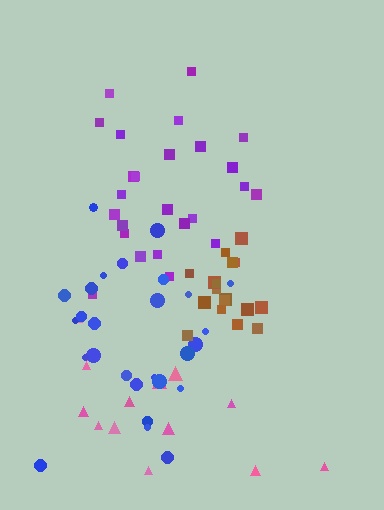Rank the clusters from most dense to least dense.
brown, blue, purple, pink.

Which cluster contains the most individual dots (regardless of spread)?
Blue (27).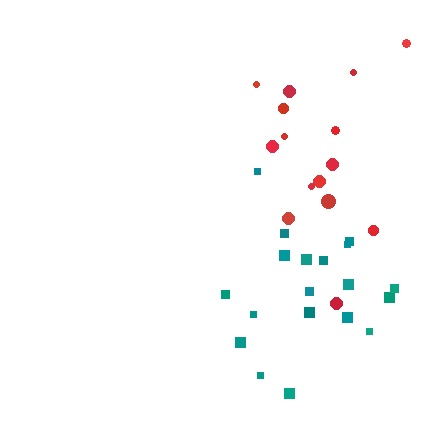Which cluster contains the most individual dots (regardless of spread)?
Teal (19).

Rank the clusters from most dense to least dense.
teal, red.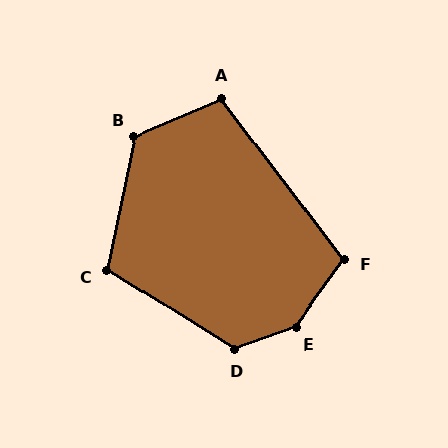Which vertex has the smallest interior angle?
A, at approximately 104 degrees.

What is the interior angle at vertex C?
Approximately 111 degrees (obtuse).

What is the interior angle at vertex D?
Approximately 128 degrees (obtuse).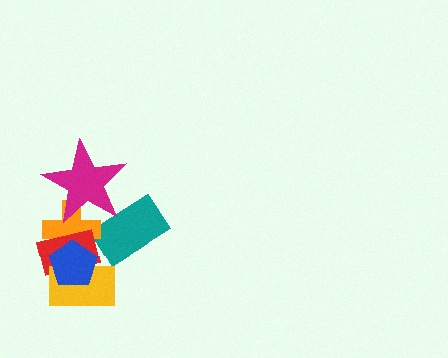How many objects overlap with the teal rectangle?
1 object overlaps with the teal rectangle.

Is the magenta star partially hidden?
No, no other shape covers it.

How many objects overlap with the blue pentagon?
3 objects overlap with the blue pentagon.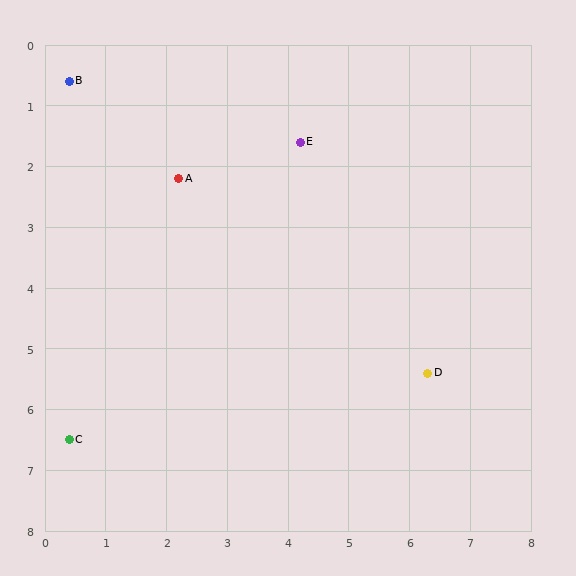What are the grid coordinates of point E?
Point E is at approximately (4.2, 1.6).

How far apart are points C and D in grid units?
Points C and D are about 6.0 grid units apart.